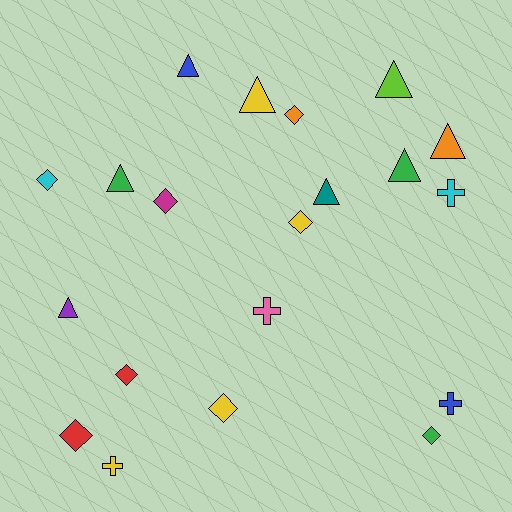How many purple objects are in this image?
There is 1 purple object.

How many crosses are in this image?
There are 4 crosses.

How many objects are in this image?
There are 20 objects.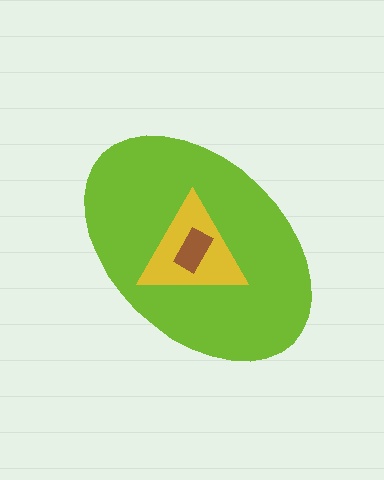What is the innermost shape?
The brown rectangle.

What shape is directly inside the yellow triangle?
The brown rectangle.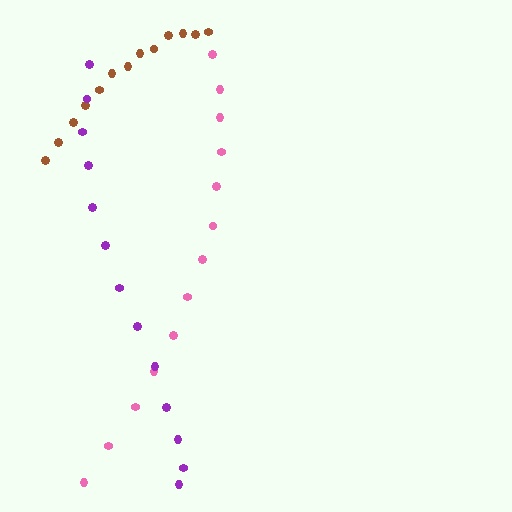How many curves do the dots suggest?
There are 3 distinct paths.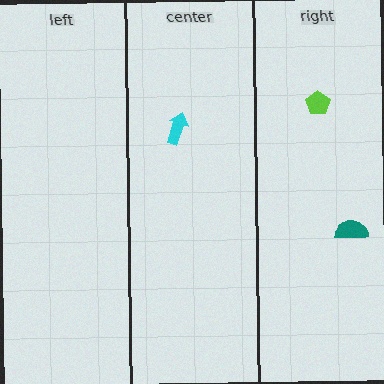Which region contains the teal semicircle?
The right region.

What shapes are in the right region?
The teal semicircle, the lime pentagon.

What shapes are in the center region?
The cyan arrow.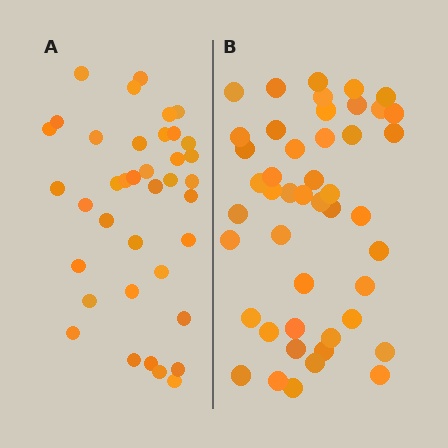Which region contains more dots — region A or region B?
Region B (the right region) has more dots.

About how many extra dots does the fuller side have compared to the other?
Region B has roughly 8 or so more dots than region A.